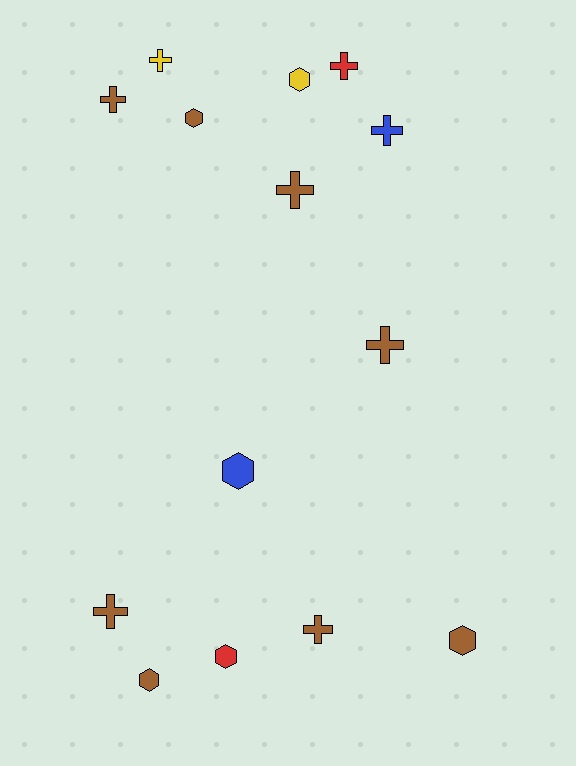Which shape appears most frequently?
Cross, with 8 objects.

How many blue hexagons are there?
There is 1 blue hexagon.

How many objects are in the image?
There are 14 objects.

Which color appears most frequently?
Brown, with 8 objects.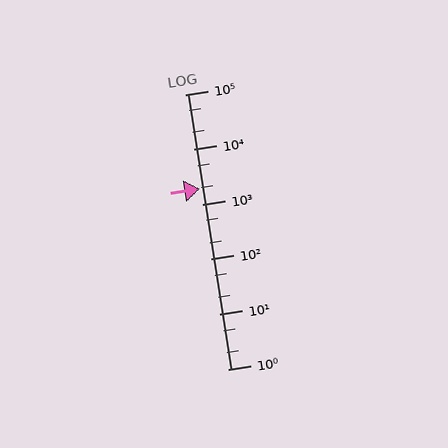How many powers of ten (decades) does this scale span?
The scale spans 5 decades, from 1 to 100000.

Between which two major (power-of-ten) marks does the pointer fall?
The pointer is between 1000 and 10000.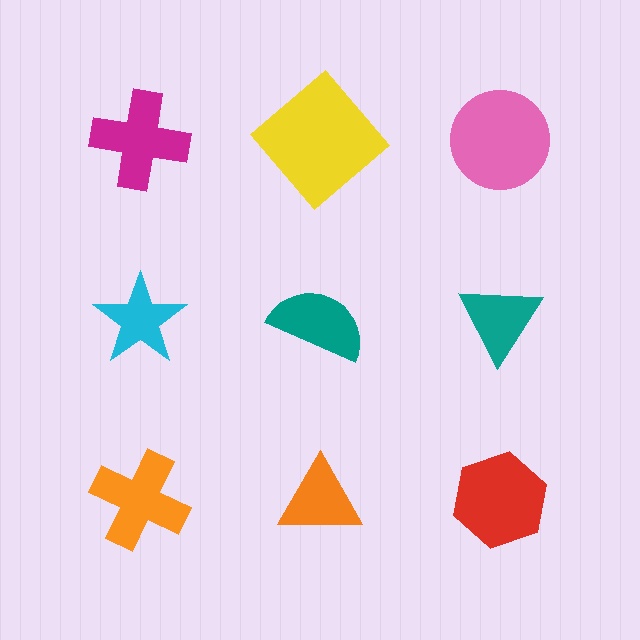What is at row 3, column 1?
An orange cross.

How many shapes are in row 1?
3 shapes.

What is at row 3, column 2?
An orange triangle.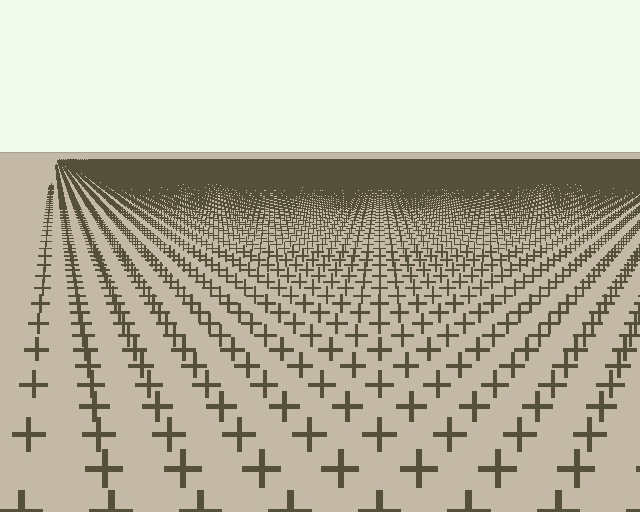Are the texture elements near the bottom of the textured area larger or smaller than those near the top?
Larger. Near the bottom, elements are closer to the viewer and appear at a bigger on-screen size.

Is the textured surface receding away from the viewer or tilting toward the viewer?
The surface is receding away from the viewer. Texture elements get smaller and denser toward the top.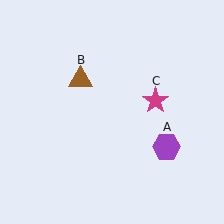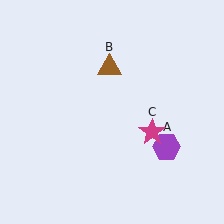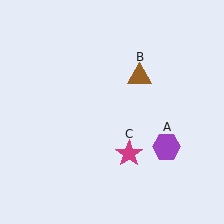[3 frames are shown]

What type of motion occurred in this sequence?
The brown triangle (object B), magenta star (object C) rotated clockwise around the center of the scene.